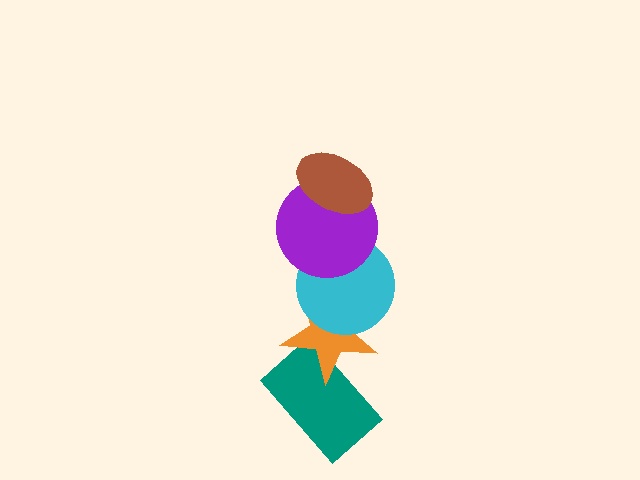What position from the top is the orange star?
The orange star is 4th from the top.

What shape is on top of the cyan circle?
The purple circle is on top of the cyan circle.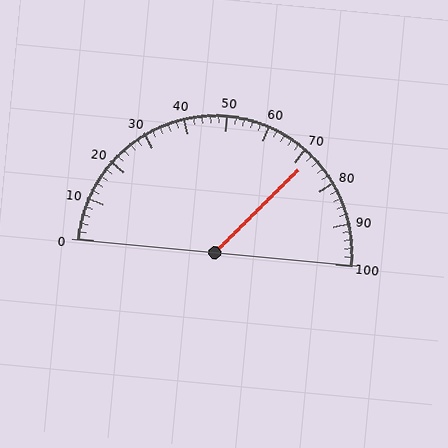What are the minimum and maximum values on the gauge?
The gauge ranges from 0 to 100.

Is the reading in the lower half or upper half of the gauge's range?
The reading is in the upper half of the range (0 to 100).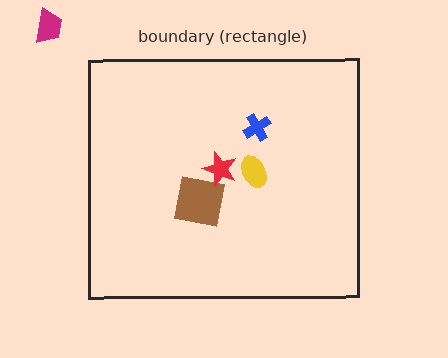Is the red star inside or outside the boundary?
Inside.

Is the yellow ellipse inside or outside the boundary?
Inside.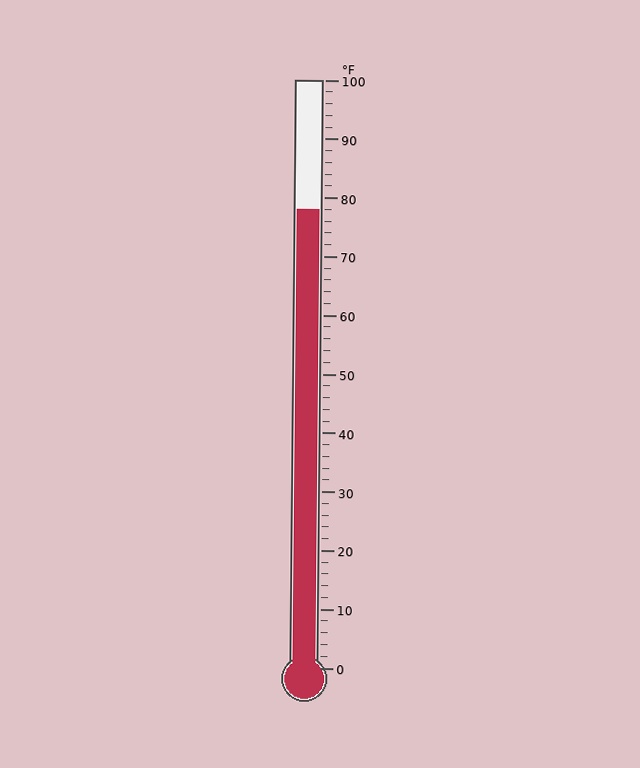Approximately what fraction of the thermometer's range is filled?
The thermometer is filled to approximately 80% of its range.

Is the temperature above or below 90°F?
The temperature is below 90°F.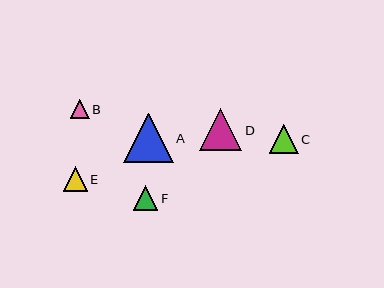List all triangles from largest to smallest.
From largest to smallest: A, D, C, F, E, B.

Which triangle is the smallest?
Triangle B is the smallest with a size of approximately 19 pixels.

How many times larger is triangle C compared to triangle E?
Triangle C is approximately 1.2 times the size of triangle E.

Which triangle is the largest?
Triangle A is the largest with a size of approximately 49 pixels.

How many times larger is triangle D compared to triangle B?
Triangle D is approximately 2.2 times the size of triangle B.